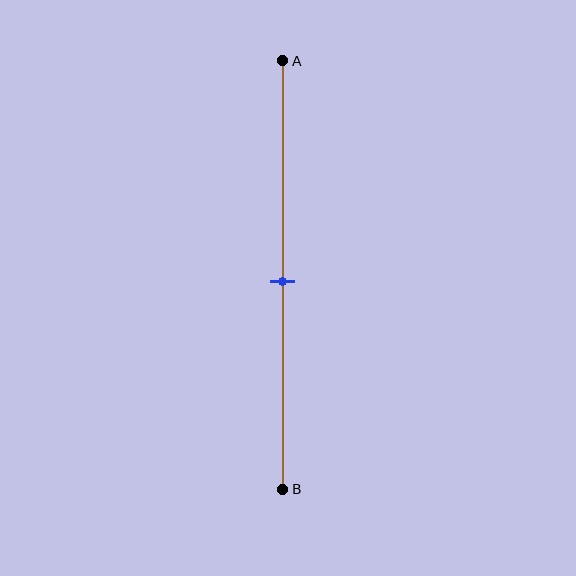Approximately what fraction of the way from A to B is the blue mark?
The blue mark is approximately 50% of the way from A to B.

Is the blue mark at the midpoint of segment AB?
Yes, the mark is approximately at the midpoint.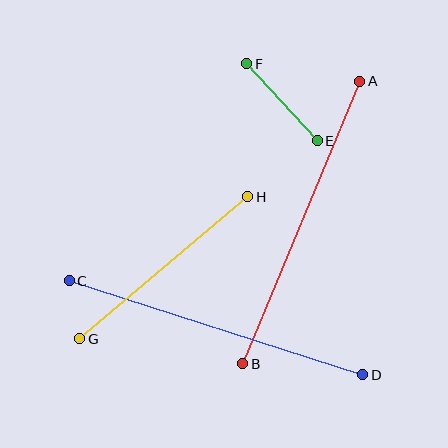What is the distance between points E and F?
The distance is approximately 104 pixels.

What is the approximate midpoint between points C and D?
The midpoint is at approximately (216, 328) pixels.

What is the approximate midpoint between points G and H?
The midpoint is at approximately (164, 268) pixels.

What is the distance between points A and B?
The distance is approximately 306 pixels.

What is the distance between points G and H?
The distance is approximately 220 pixels.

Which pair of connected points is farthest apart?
Points C and D are farthest apart.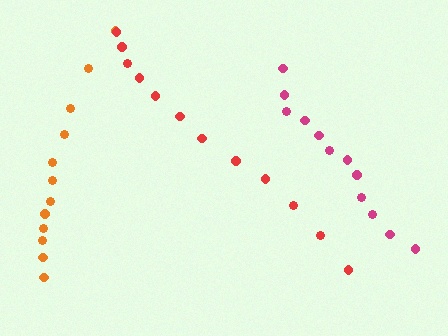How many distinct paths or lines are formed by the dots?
There are 3 distinct paths.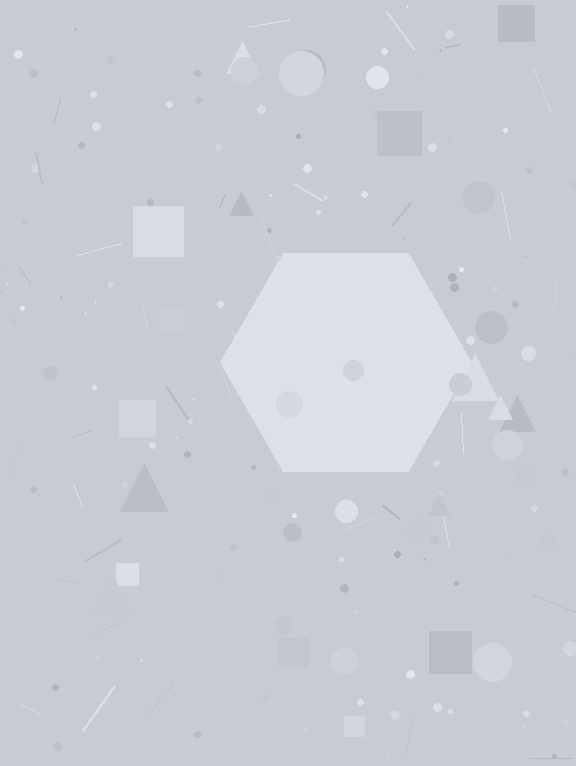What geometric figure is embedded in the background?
A hexagon is embedded in the background.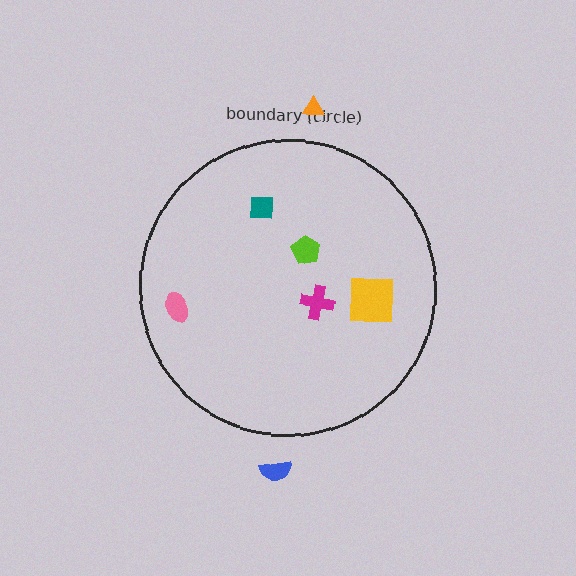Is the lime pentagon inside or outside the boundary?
Inside.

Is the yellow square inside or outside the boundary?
Inside.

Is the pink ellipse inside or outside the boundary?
Inside.